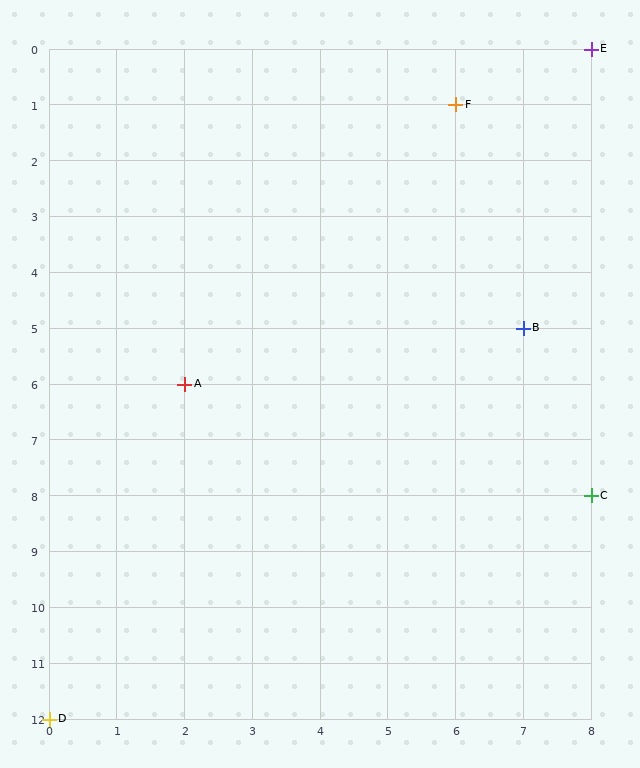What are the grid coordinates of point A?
Point A is at grid coordinates (2, 6).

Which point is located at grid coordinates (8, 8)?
Point C is at (8, 8).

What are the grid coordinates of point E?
Point E is at grid coordinates (8, 0).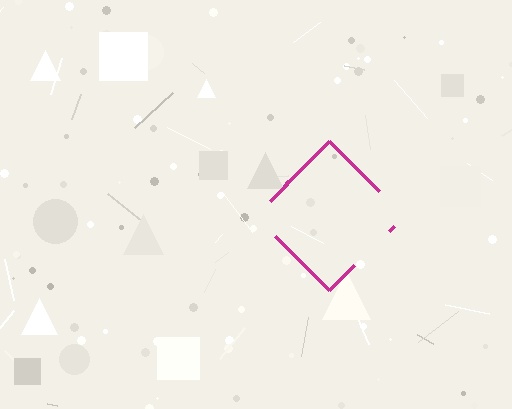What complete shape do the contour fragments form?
The contour fragments form a diamond.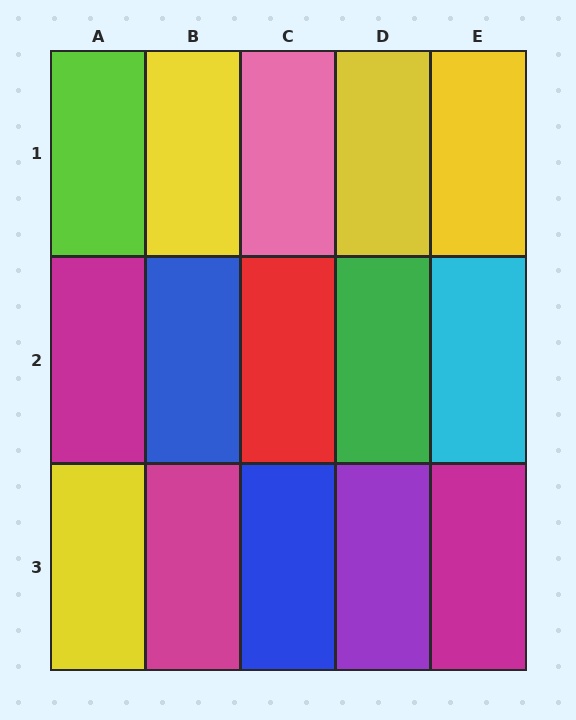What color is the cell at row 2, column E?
Cyan.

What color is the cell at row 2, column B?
Blue.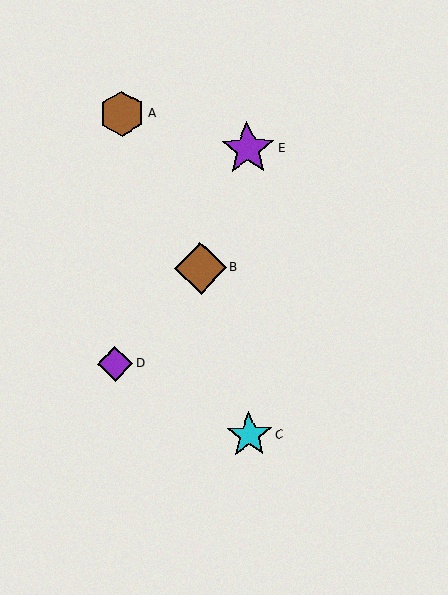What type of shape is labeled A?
Shape A is a brown hexagon.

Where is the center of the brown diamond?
The center of the brown diamond is at (201, 268).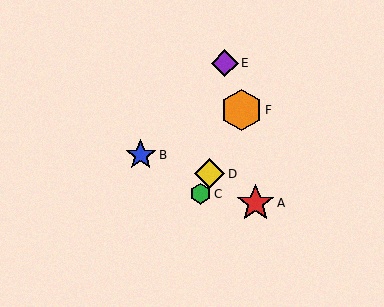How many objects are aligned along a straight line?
3 objects (C, D, F) are aligned along a straight line.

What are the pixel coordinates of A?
Object A is at (256, 203).